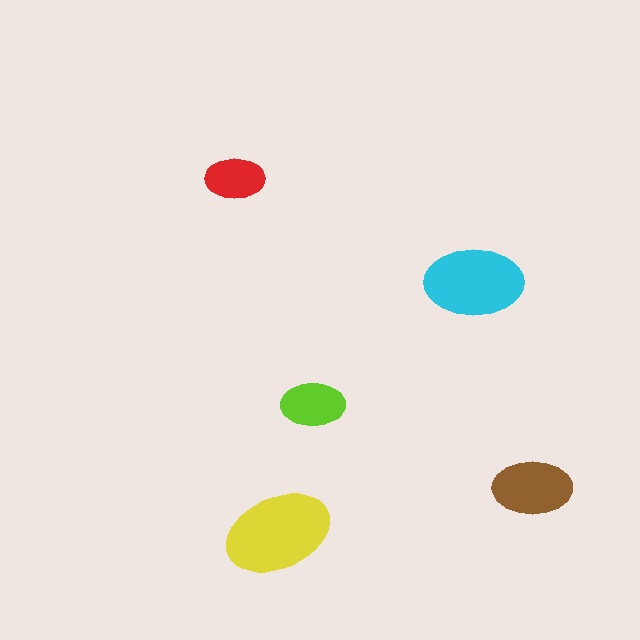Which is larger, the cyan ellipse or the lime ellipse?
The cyan one.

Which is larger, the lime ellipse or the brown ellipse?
The brown one.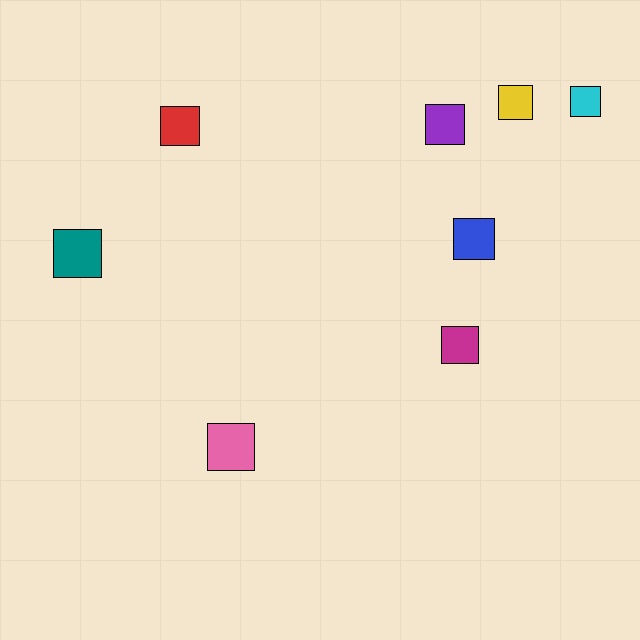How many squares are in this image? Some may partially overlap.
There are 8 squares.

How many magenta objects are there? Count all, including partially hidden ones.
There is 1 magenta object.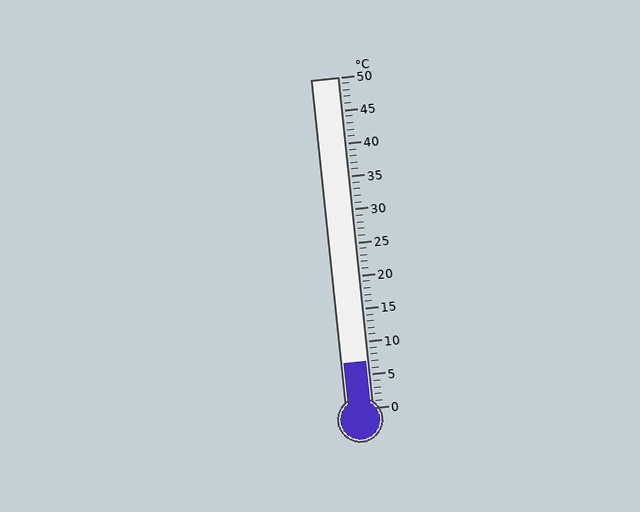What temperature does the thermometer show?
The thermometer shows approximately 7°C.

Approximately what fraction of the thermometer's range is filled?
The thermometer is filled to approximately 15% of its range.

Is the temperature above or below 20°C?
The temperature is below 20°C.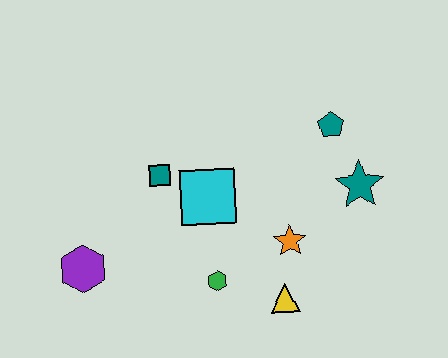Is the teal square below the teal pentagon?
Yes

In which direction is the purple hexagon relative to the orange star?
The purple hexagon is to the left of the orange star.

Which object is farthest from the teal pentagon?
The purple hexagon is farthest from the teal pentagon.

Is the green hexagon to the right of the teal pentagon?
No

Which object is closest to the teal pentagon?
The teal star is closest to the teal pentagon.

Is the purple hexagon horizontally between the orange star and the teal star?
No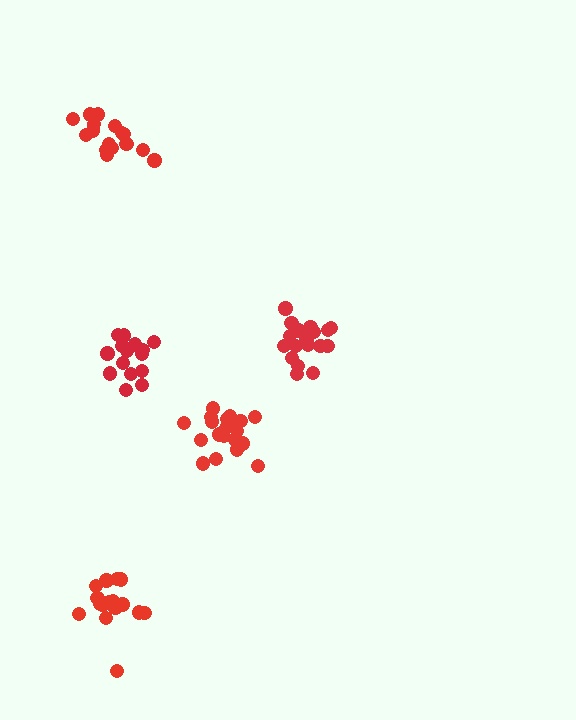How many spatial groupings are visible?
There are 5 spatial groupings.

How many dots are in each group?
Group 1: 20 dots, Group 2: 20 dots, Group 3: 17 dots, Group 4: 16 dots, Group 5: 15 dots (88 total).